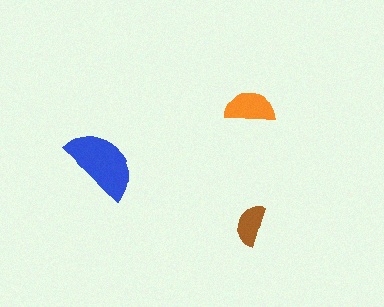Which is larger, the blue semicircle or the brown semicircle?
The blue one.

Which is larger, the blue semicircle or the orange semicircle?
The blue one.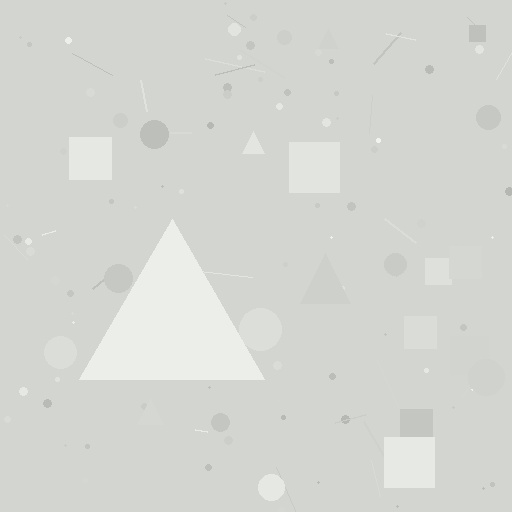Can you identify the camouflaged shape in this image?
The camouflaged shape is a triangle.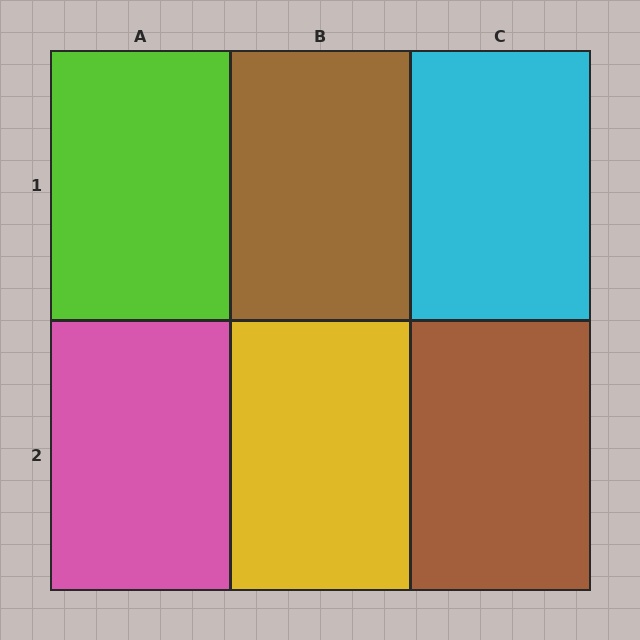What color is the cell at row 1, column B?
Brown.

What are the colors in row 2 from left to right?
Pink, yellow, brown.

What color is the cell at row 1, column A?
Lime.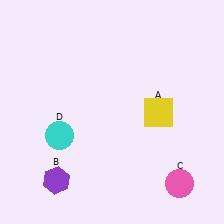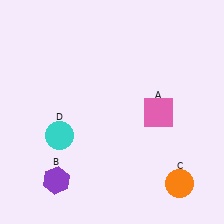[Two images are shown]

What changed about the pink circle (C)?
In Image 1, C is pink. In Image 2, it changed to orange.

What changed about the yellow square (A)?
In Image 1, A is yellow. In Image 2, it changed to pink.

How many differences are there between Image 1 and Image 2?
There are 2 differences between the two images.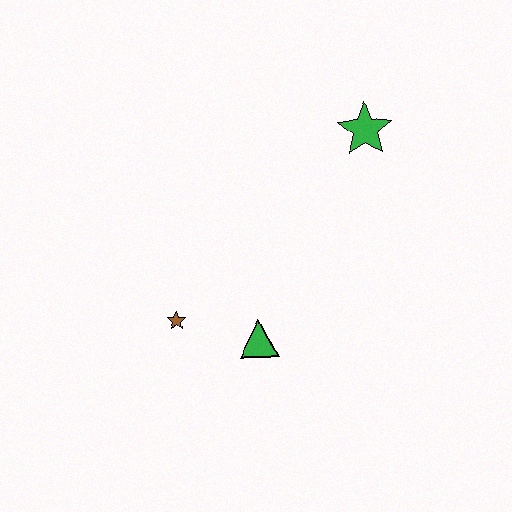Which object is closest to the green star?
The green triangle is closest to the green star.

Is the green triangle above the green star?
No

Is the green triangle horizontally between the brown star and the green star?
Yes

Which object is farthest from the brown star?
The green star is farthest from the brown star.